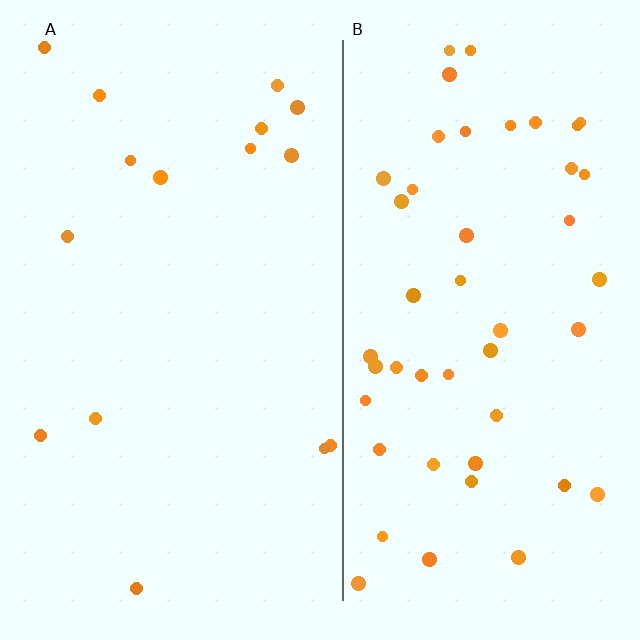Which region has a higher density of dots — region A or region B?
B (the right).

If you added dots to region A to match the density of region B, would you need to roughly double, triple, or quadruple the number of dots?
Approximately triple.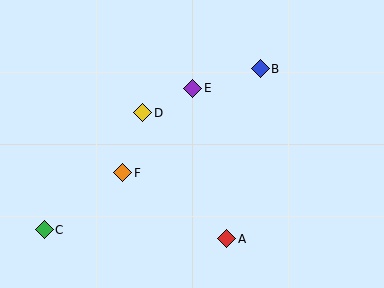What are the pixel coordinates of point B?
Point B is at (260, 69).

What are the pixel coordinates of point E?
Point E is at (193, 88).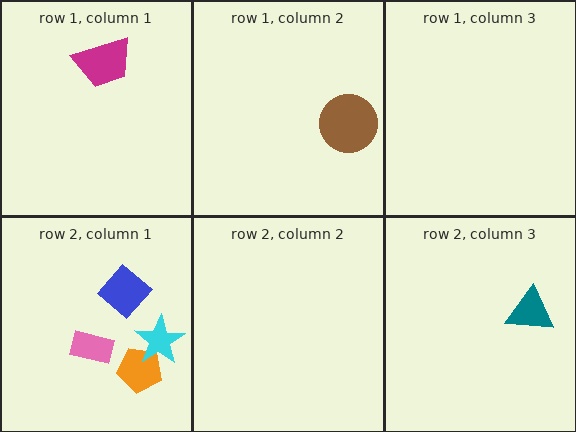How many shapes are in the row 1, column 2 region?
1.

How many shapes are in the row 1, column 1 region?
1.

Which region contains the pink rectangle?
The row 2, column 1 region.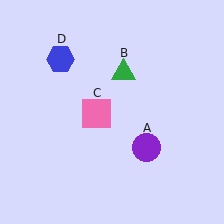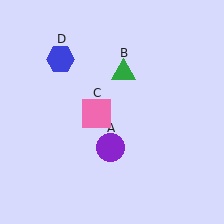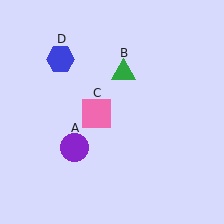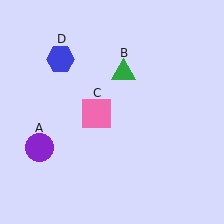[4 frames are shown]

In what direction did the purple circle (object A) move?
The purple circle (object A) moved left.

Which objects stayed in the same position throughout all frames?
Green triangle (object B) and pink square (object C) and blue hexagon (object D) remained stationary.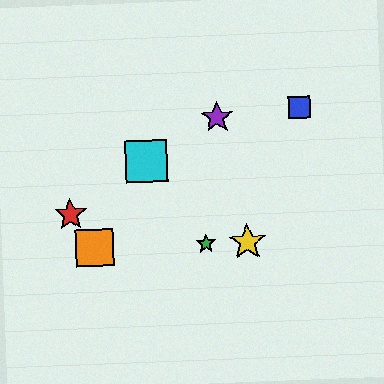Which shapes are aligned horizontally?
The green star, the yellow star, the orange square are aligned horizontally.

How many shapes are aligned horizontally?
3 shapes (the green star, the yellow star, the orange square) are aligned horizontally.